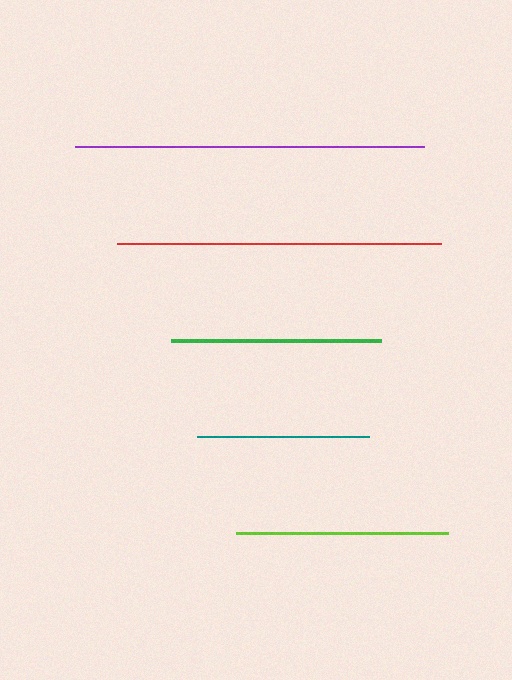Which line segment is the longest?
The purple line is the longest at approximately 349 pixels.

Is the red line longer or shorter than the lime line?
The red line is longer than the lime line.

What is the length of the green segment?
The green segment is approximately 211 pixels long.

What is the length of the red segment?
The red segment is approximately 324 pixels long.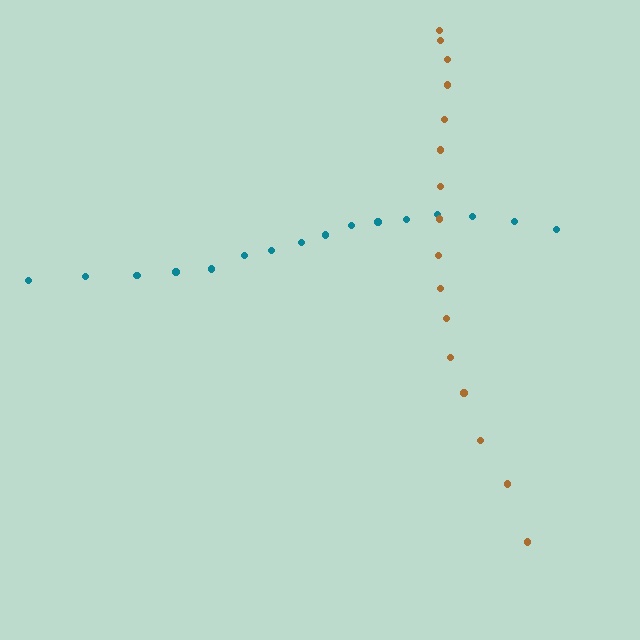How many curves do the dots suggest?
There are 2 distinct paths.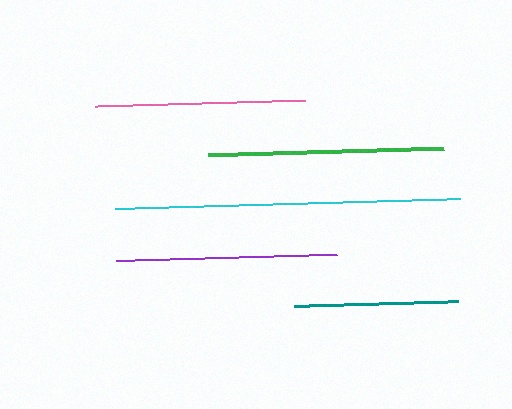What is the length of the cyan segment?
The cyan segment is approximately 345 pixels long.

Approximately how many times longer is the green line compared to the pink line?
The green line is approximately 1.1 times the length of the pink line.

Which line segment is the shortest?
The teal line is the shortest at approximately 164 pixels.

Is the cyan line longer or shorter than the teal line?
The cyan line is longer than the teal line.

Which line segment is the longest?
The cyan line is the longest at approximately 345 pixels.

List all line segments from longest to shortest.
From longest to shortest: cyan, green, purple, pink, teal.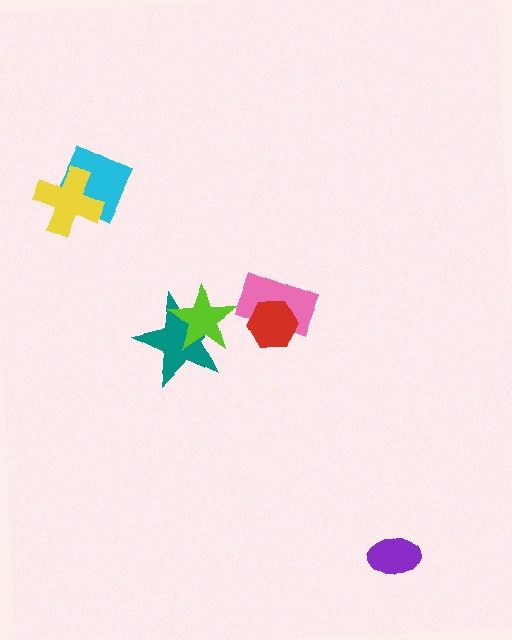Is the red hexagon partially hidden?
No, no other shape covers it.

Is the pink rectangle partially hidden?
Yes, it is partially covered by another shape.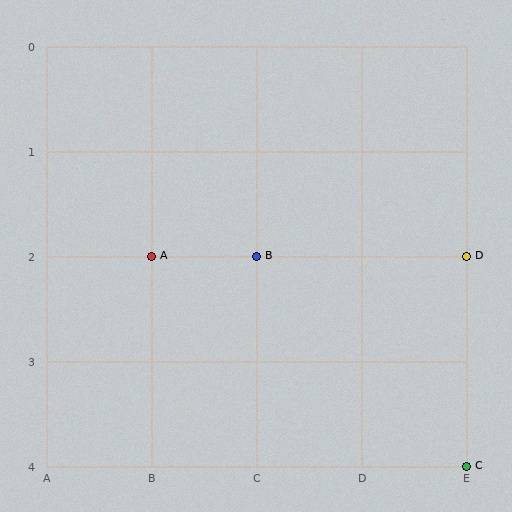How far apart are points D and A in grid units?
Points D and A are 3 columns apart.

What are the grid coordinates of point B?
Point B is at grid coordinates (C, 2).